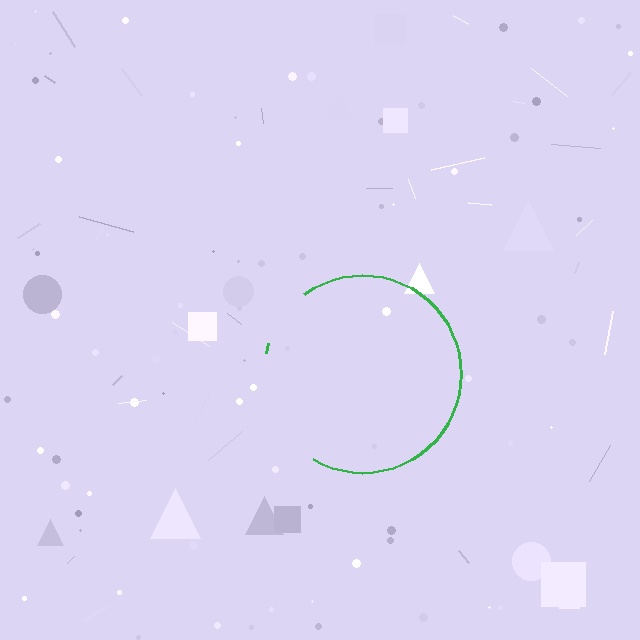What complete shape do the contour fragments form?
The contour fragments form a circle.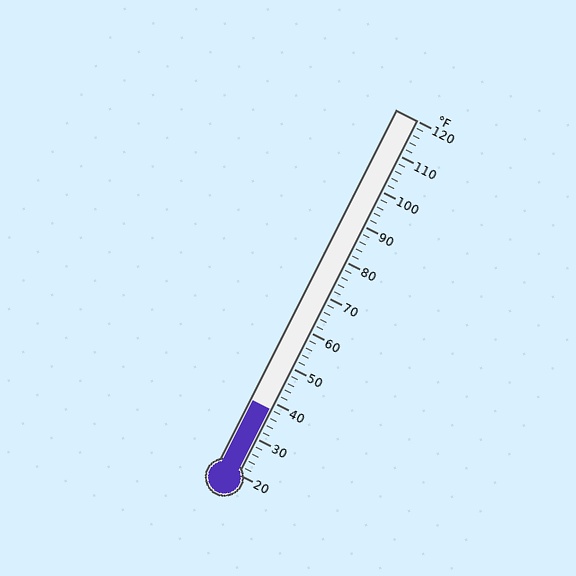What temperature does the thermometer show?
The thermometer shows approximately 38°F.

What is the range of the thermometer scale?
The thermometer scale ranges from 20°F to 120°F.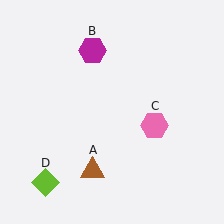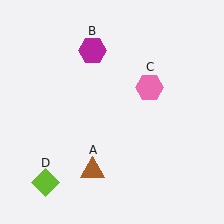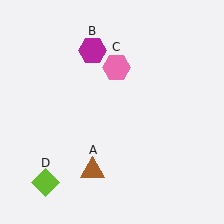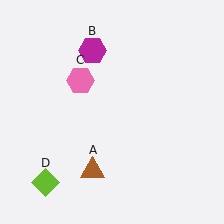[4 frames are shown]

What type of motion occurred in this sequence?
The pink hexagon (object C) rotated counterclockwise around the center of the scene.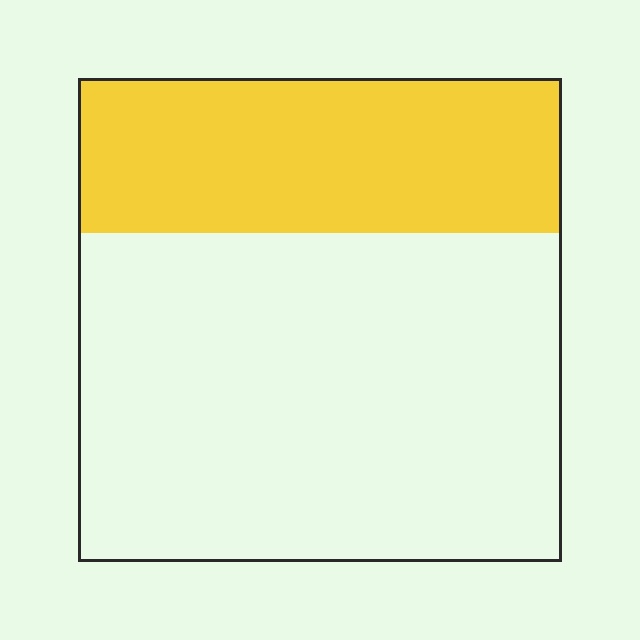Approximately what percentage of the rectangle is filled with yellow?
Approximately 30%.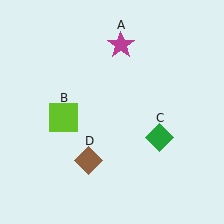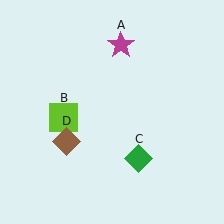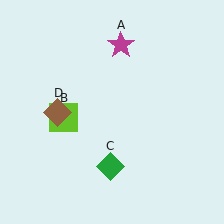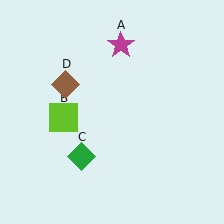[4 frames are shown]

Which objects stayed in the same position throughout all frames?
Magenta star (object A) and lime square (object B) remained stationary.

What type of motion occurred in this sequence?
The green diamond (object C), brown diamond (object D) rotated clockwise around the center of the scene.